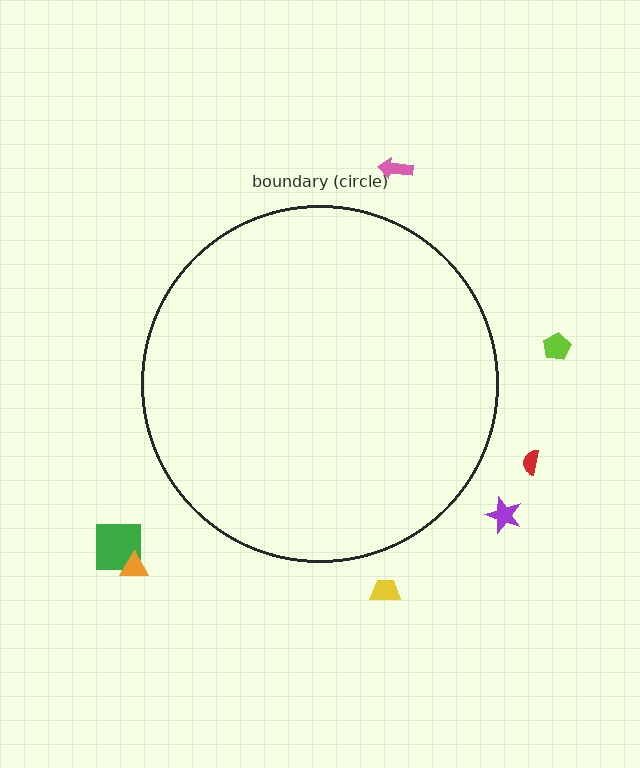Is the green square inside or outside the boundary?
Outside.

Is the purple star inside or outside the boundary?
Outside.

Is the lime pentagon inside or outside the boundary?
Outside.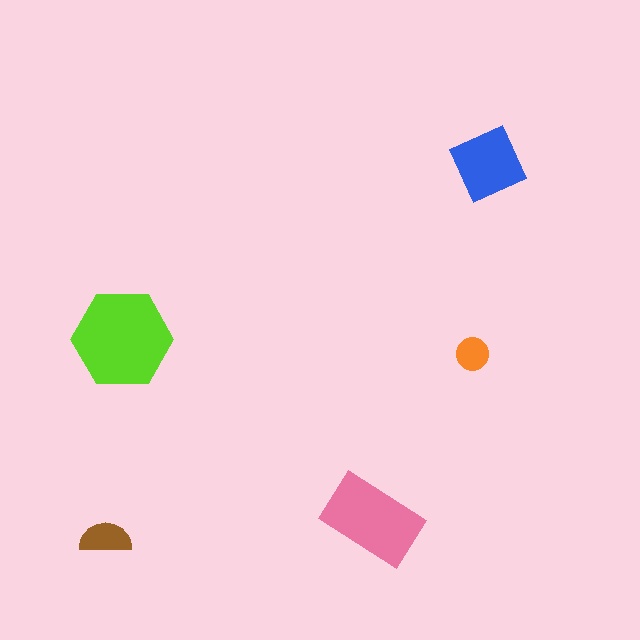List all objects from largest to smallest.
The lime hexagon, the pink rectangle, the blue square, the brown semicircle, the orange circle.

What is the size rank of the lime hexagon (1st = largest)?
1st.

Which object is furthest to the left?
The brown semicircle is leftmost.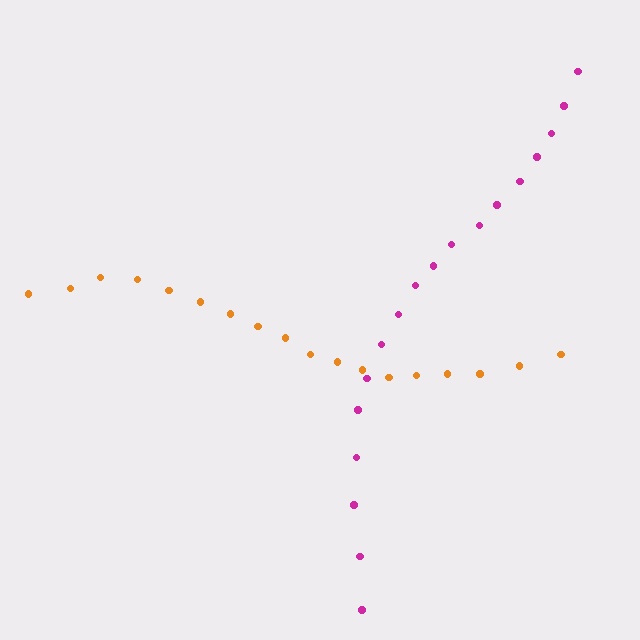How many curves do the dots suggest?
There are 2 distinct paths.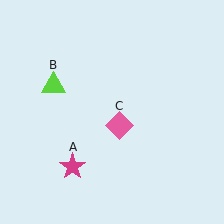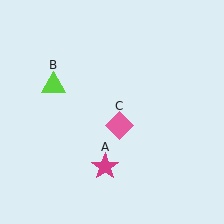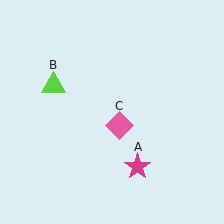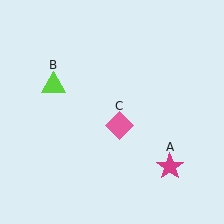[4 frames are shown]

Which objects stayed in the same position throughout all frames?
Lime triangle (object B) and pink diamond (object C) remained stationary.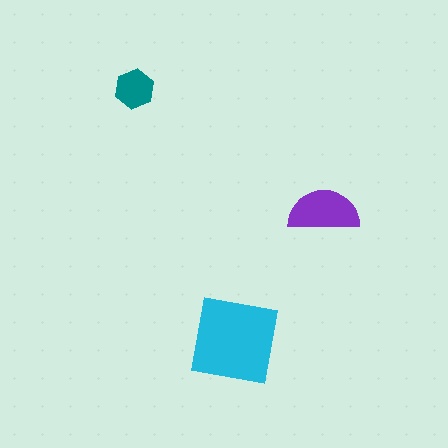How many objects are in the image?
There are 3 objects in the image.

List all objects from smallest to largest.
The teal hexagon, the purple semicircle, the cyan square.